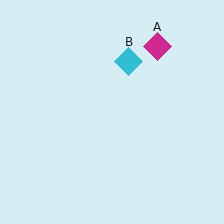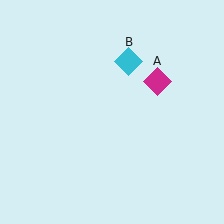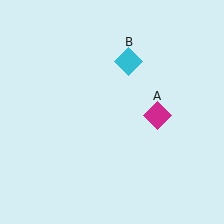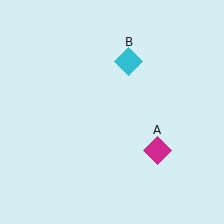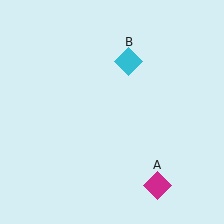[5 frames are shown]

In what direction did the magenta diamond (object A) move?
The magenta diamond (object A) moved down.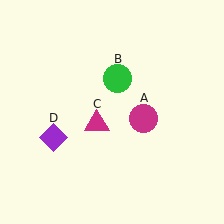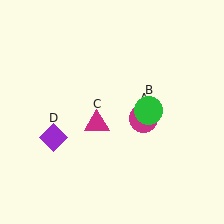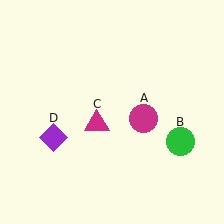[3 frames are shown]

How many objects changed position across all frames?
1 object changed position: green circle (object B).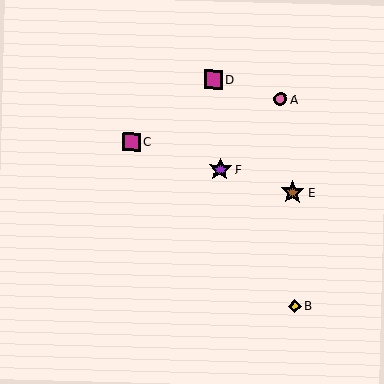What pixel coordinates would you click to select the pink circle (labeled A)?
Click at (281, 99) to select the pink circle A.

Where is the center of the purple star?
The center of the purple star is at (220, 169).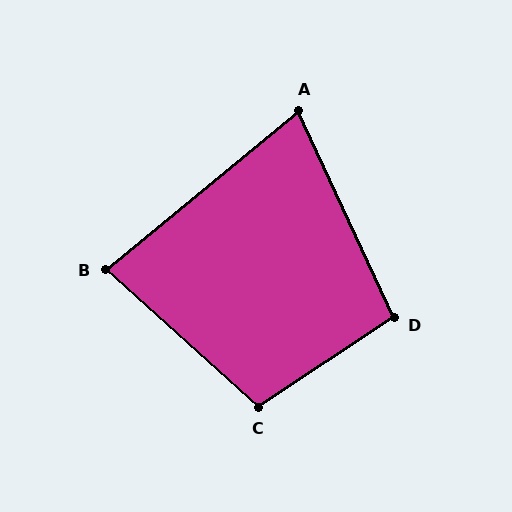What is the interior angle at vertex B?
Approximately 82 degrees (acute).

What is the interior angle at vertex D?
Approximately 98 degrees (obtuse).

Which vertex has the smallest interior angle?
A, at approximately 76 degrees.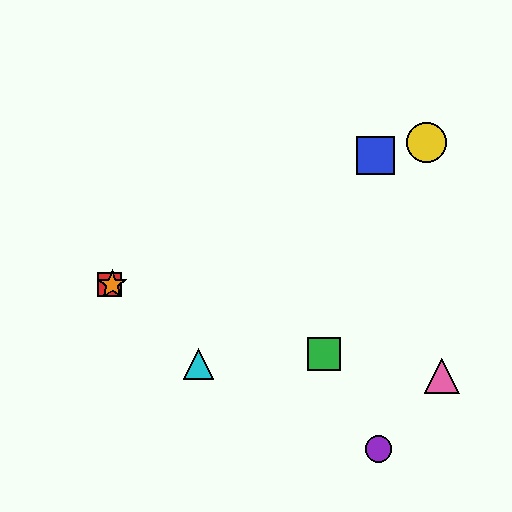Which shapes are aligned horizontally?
The red square, the orange star are aligned horizontally.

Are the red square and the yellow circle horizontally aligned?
No, the red square is at y≈285 and the yellow circle is at y≈143.